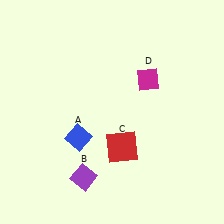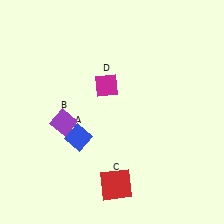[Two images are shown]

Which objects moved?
The objects that moved are: the purple diamond (B), the red square (C), the magenta diamond (D).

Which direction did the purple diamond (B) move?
The purple diamond (B) moved up.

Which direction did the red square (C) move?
The red square (C) moved down.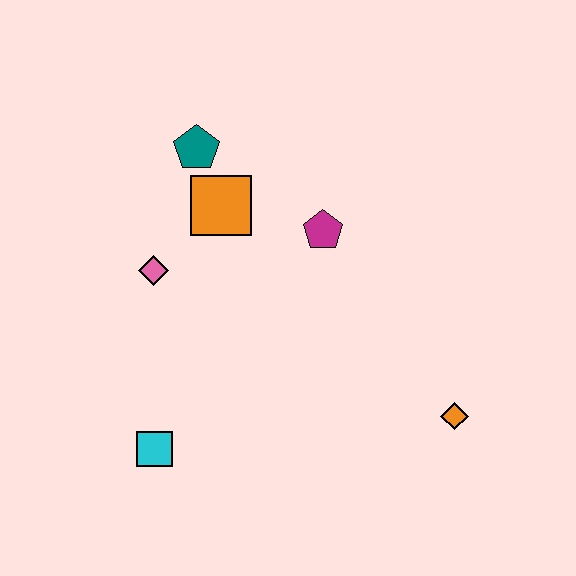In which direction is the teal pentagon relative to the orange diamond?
The teal pentagon is above the orange diamond.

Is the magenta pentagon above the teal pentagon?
No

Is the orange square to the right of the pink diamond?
Yes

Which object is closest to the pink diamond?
The orange square is closest to the pink diamond.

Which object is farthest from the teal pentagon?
The orange diamond is farthest from the teal pentagon.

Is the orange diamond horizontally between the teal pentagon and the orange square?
No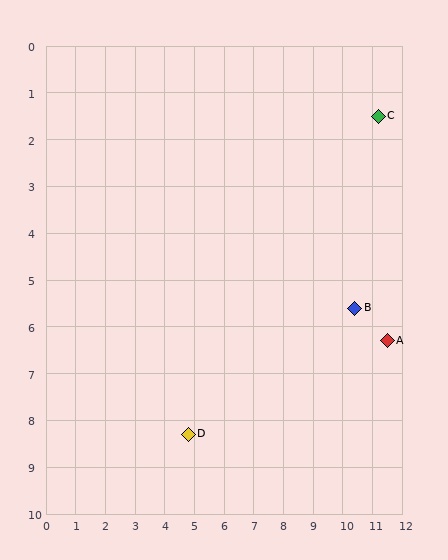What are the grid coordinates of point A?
Point A is at approximately (11.5, 6.3).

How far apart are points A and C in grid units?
Points A and C are about 4.8 grid units apart.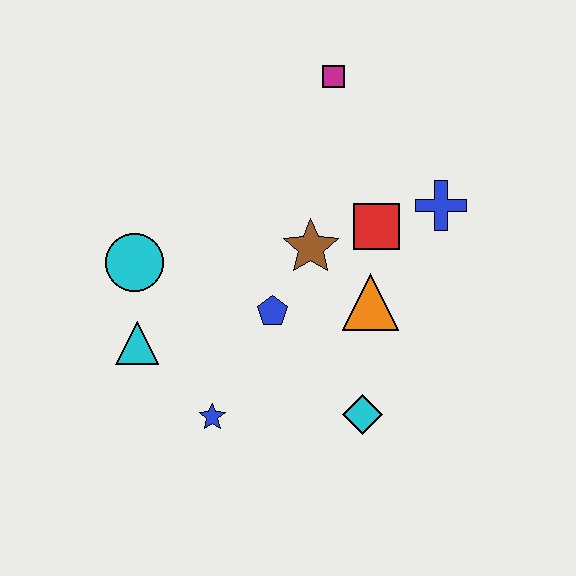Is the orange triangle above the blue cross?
No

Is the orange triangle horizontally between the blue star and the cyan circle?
No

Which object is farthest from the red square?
The cyan triangle is farthest from the red square.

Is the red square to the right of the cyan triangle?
Yes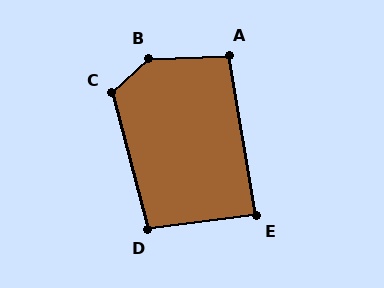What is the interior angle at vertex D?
Approximately 98 degrees (obtuse).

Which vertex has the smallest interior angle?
E, at approximately 88 degrees.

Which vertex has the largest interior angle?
B, at approximately 140 degrees.